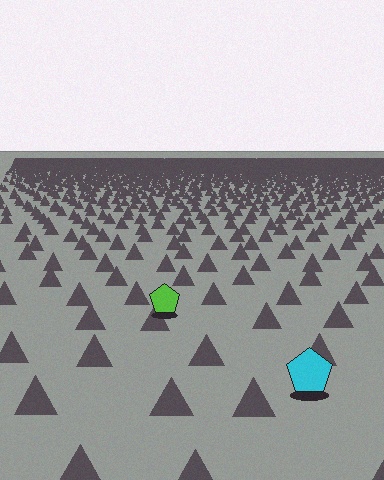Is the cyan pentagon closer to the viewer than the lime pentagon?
Yes. The cyan pentagon is closer — you can tell from the texture gradient: the ground texture is coarser near it.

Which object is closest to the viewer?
The cyan pentagon is closest. The texture marks near it are larger and more spread out.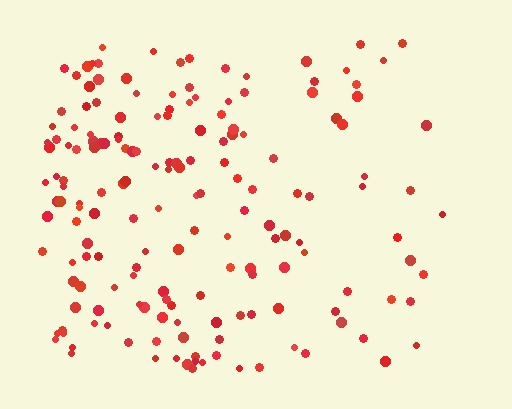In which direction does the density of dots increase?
From right to left, with the left side densest.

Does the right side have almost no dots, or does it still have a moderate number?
Still a moderate number, just noticeably fewer than the left.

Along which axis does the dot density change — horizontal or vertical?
Horizontal.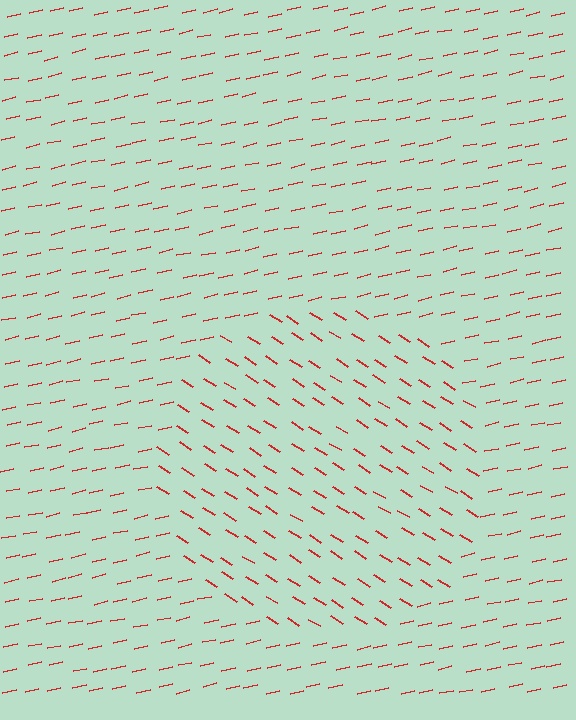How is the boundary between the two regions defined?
The boundary is defined purely by a change in line orientation (approximately 45 degrees difference). All lines are the same color and thickness.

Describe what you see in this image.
The image is filled with small red line segments. A circle region in the image has lines oriented differently from the surrounding lines, creating a visible texture boundary.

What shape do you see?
I see a circle.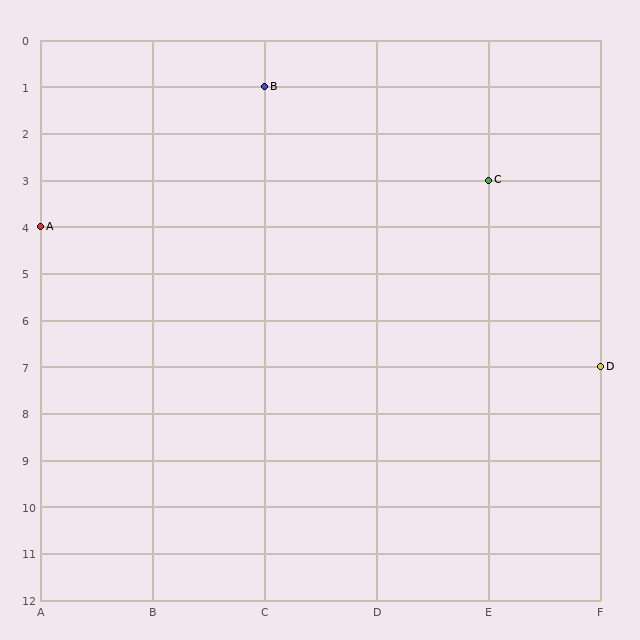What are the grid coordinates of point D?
Point D is at grid coordinates (F, 7).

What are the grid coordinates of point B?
Point B is at grid coordinates (C, 1).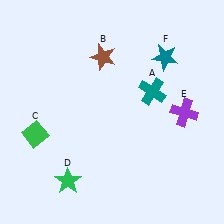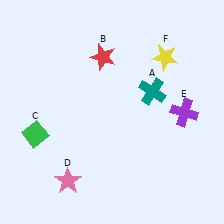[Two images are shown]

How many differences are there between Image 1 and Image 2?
There are 3 differences between the two images.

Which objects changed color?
B changed from brown to red. D changed from green to pink. F changed from teal to yellow.